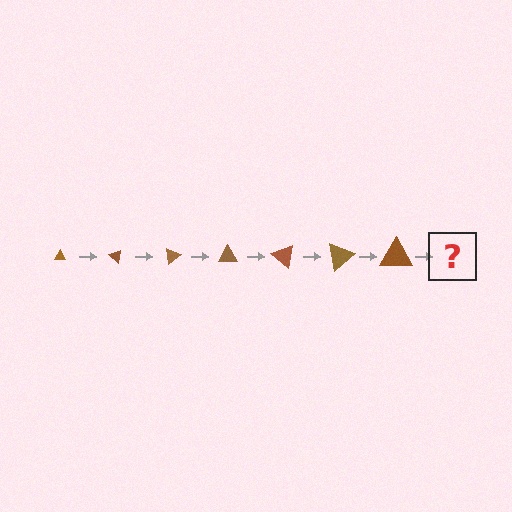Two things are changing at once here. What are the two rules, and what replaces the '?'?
The two rules are that the triangle grows larger each step and it rotates 40 degrees each step. The '?' should be a triangle, larger than the previous one and rotated 280 degrees from the start.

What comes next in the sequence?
The next element should be a triangle, larger than the previous one and rotated 280 degrees from the start.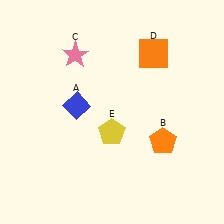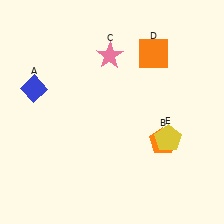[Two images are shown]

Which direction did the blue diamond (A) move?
The blue diamond (A) moved left.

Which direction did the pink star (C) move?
The pink star (C) moved right.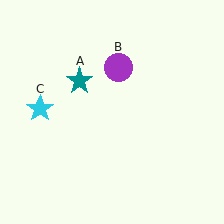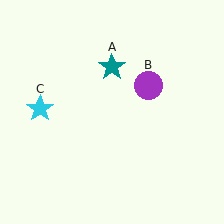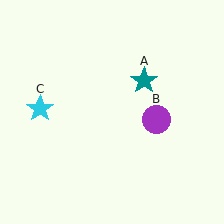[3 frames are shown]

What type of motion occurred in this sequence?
The teal star (object A), purple circle (object B) rotated clockwise around the center of the scene.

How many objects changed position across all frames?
2 objects changed position: teal star (object A), purple circle (object B).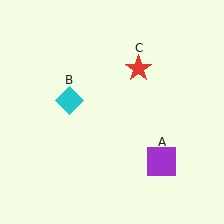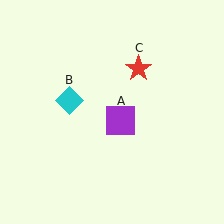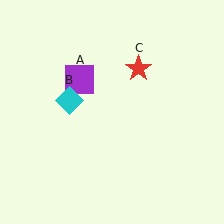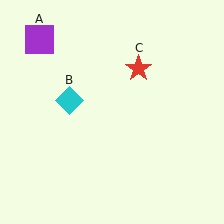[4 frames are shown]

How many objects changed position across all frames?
1 object changed position: purple square (object A).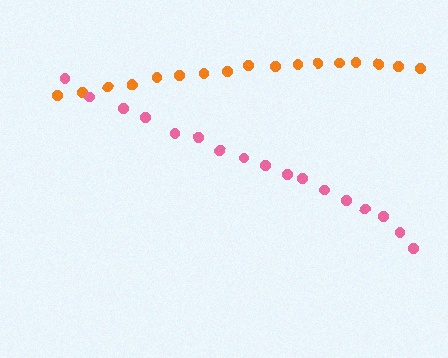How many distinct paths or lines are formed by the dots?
There are 2 distinct paths.